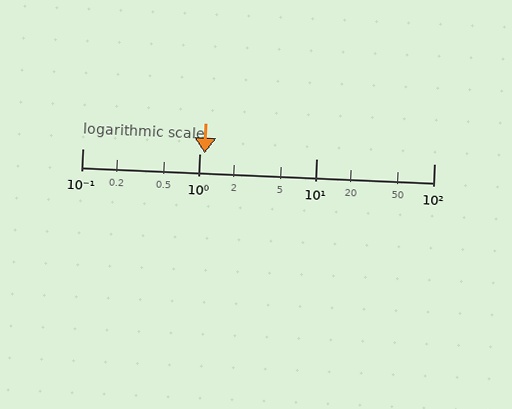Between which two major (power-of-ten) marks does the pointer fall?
The pointer is between 1 and 10.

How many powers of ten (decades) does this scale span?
The scale spans 3 decades, from 0.1 to 100.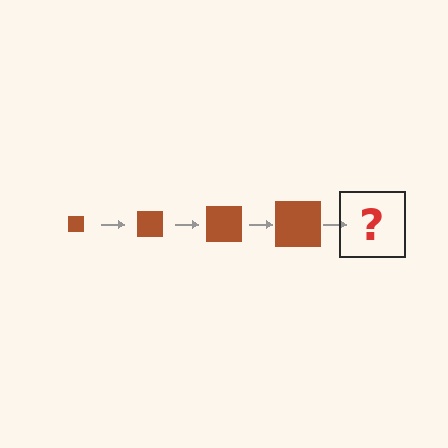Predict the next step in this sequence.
The next step is a brown square, larger than the previous one.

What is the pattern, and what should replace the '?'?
The pattern is that the square gets progressively larger each step. The '?' should be a brown square, larger than the previous one.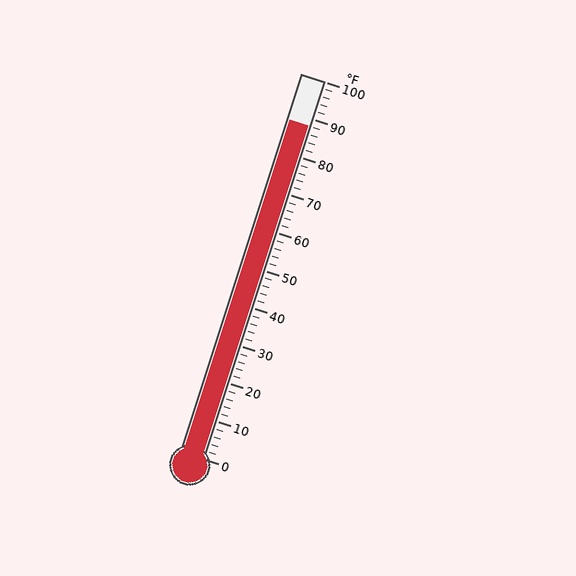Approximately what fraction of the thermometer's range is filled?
The thermometer is filled to approximately 90% of its range.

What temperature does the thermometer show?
The thermometer shows approximately 88°F.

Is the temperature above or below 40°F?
The temperature is above 40°F.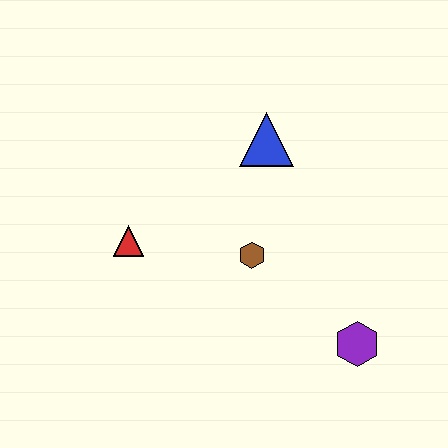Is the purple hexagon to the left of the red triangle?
No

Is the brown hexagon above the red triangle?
No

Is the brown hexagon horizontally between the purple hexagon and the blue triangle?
No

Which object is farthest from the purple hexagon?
The red triangle is farthest from the purple hexagon.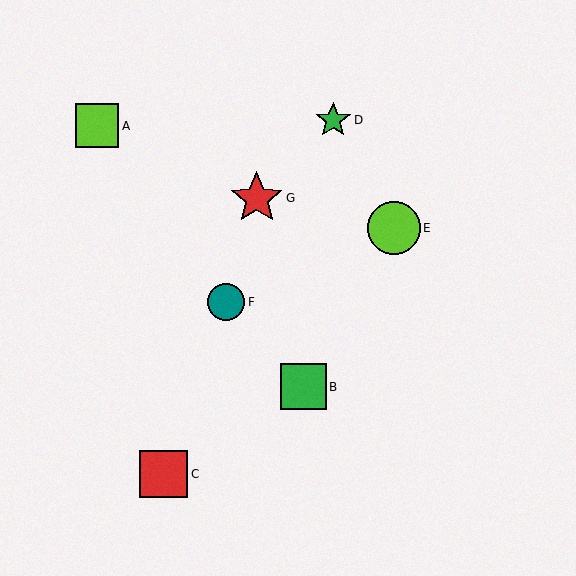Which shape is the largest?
The lime circle (labeled E) is the largest.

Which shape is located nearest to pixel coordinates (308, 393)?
The green square (labeled B) at (303, 387) is nearest to that location.